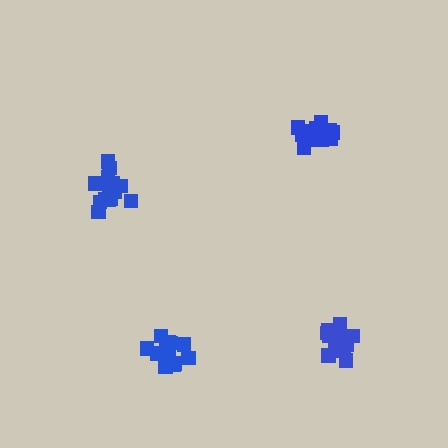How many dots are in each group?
Group 1: 13 dots, Group 2: 17 dots, Group 3: 15 dots, Group 4: 14 dots (59 total).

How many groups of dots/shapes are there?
There are 4 groups.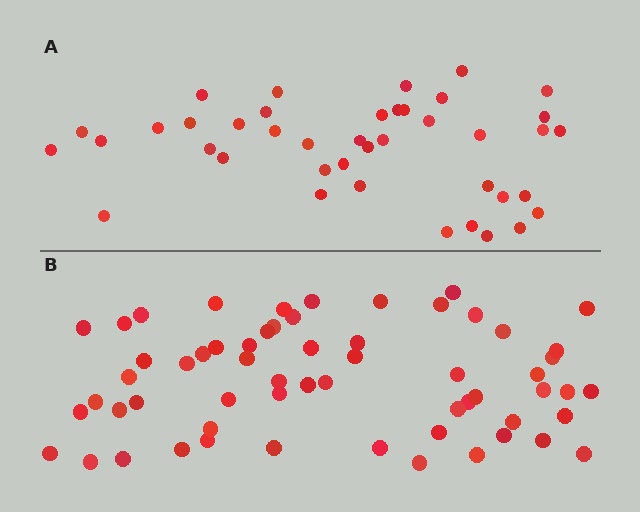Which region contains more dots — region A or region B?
Region B (the bottom region) has more dots.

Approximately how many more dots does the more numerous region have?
Region B has approximately 20 more dots than region A.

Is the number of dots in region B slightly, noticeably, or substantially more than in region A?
Region B has substantially more. The ratio is roughly 1.5 to 1.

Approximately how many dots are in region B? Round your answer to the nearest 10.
About 60 dots.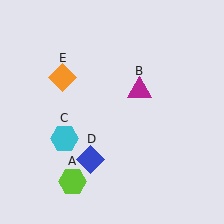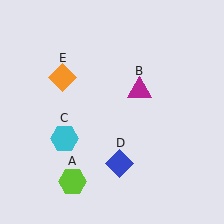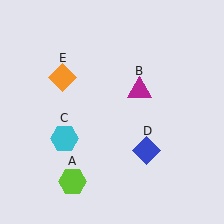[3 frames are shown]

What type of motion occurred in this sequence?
The blue diamond (object D) rotated counterclockwise around the center of the scene.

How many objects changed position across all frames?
1 object changed position: blue diamond (object D).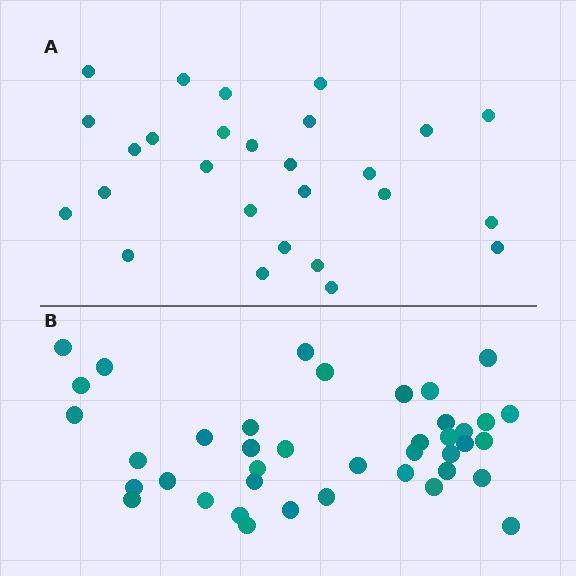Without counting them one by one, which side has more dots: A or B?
Region B (the bottom region) has more dots.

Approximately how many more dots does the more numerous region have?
Region B has approximately 15 more dots than region A.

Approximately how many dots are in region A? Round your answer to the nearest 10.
About 30 dots. (The exact count is 27, which rounds to 30.)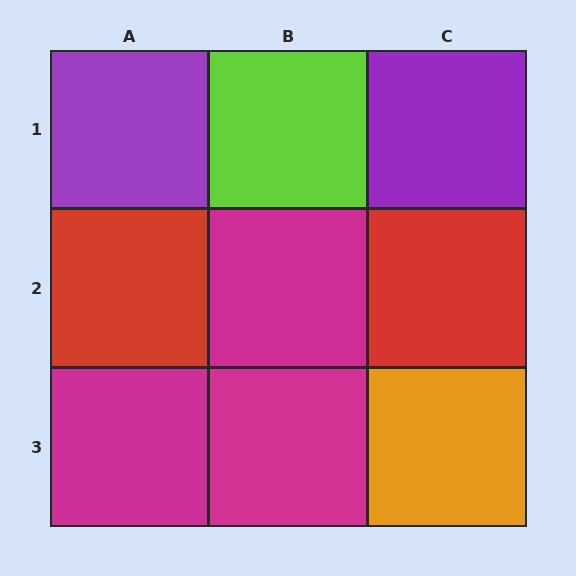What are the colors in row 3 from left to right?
Magenta, magenta, orange.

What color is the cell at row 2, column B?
Magenta.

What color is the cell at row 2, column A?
Red.